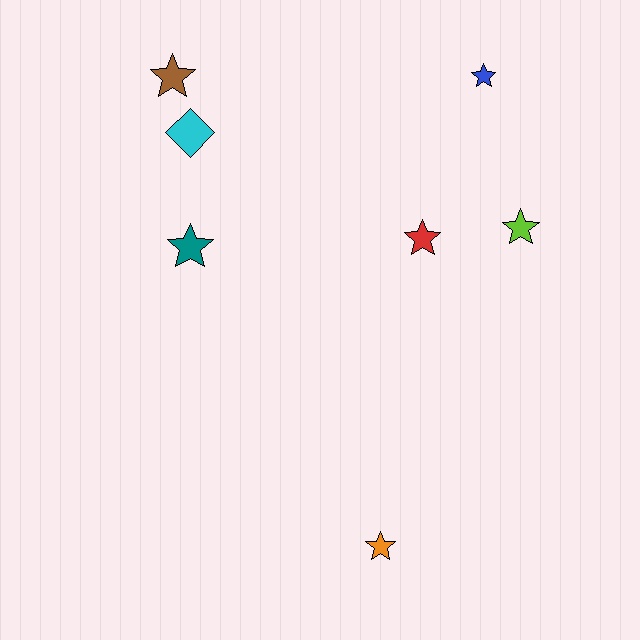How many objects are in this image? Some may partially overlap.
There are 7 objects.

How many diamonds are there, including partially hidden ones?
There is 1 diamond.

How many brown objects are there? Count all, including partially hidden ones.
There is 1 brown object.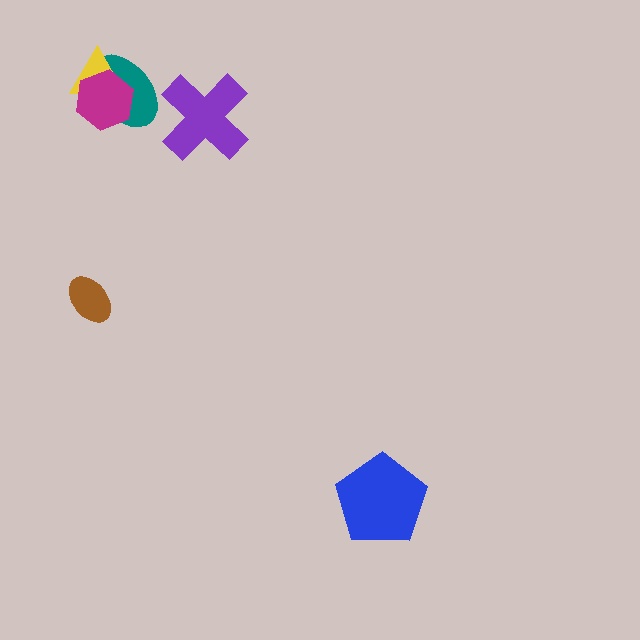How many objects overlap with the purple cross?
0 objects overlap with the purple cross.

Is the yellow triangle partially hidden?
Yes, it is partially covered by another shape.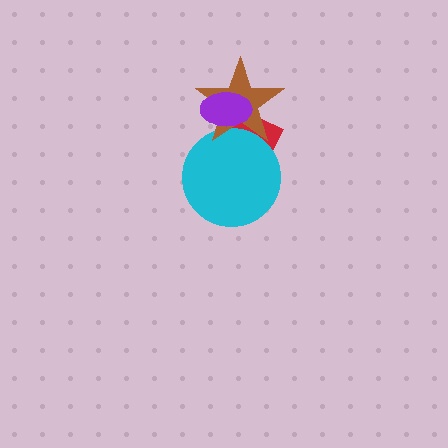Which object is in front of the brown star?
The purple ellipse is in front of the brown star.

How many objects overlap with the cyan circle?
2 objects overlap with the cyan circle.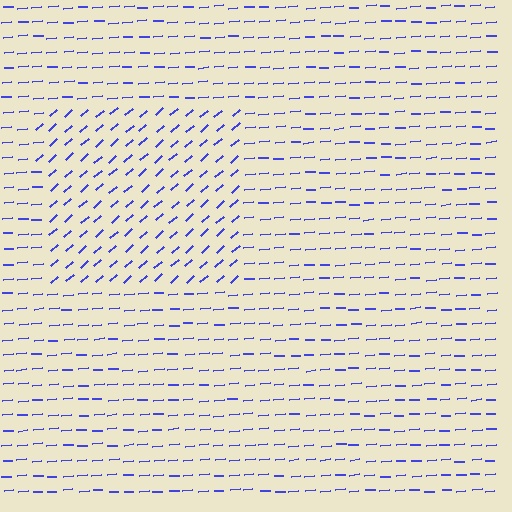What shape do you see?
I see a rectangle.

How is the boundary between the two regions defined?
The boundary is defined purely by a change in line orientation (approximately 37 degrees difference). All lines are the same color and thickness.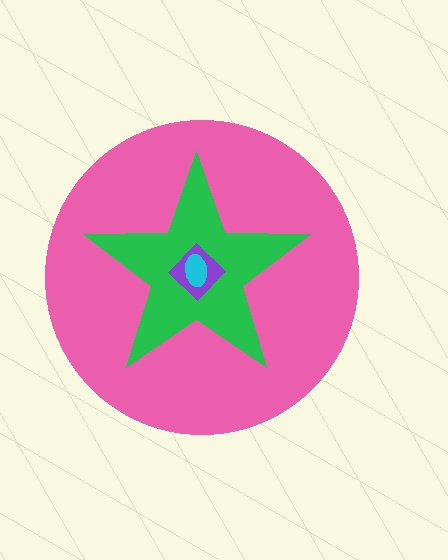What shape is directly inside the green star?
The purple diamond.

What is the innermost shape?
The cyan ellipse.